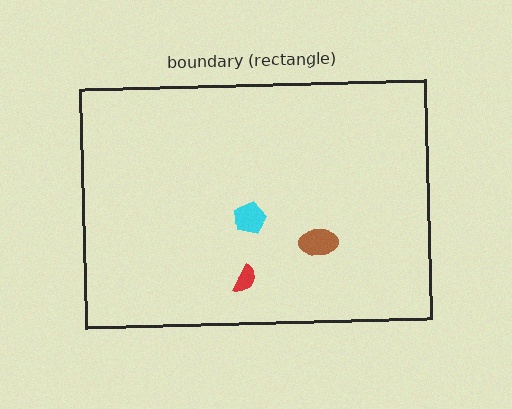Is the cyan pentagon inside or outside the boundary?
Inside.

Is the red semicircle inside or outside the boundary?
Inside.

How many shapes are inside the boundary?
3 inside, 0 outside.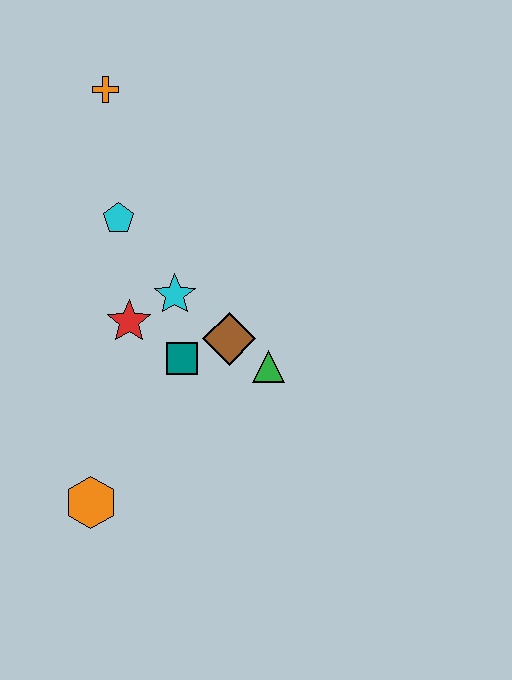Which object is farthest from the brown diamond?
The orange cross is farthest from the brown diamond.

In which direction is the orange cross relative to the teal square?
The orange cross is above the teal square.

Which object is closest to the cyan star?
The red star is closest to the cyan star.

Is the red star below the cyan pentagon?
Yes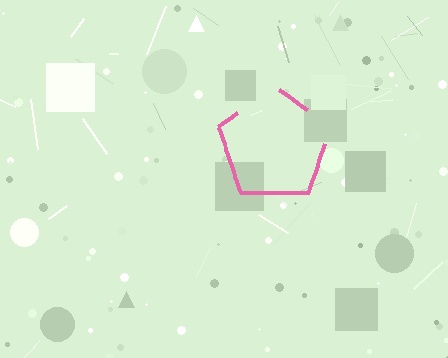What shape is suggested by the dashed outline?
The dashed outline suggests a pentagon.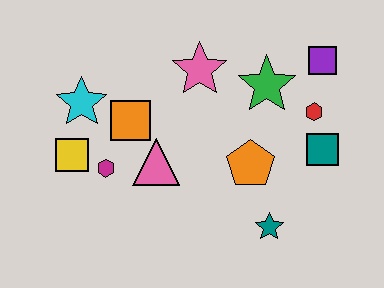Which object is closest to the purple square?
The red hexagon is closest to the purple square.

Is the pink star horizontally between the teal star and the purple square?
No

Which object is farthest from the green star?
The yellow square is farthest from the green star.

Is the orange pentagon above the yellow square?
No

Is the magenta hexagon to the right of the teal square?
No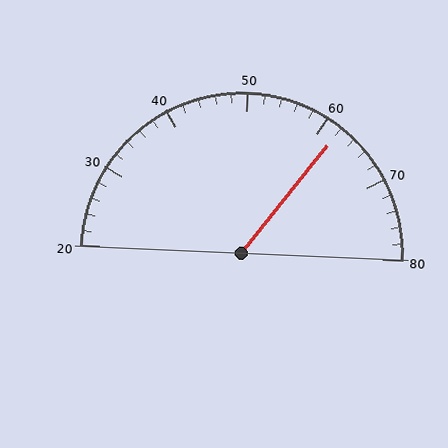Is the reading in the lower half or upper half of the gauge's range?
The reading is in the upper half of the range (20 to 80).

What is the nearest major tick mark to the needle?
The nearest major tick mark is 60.